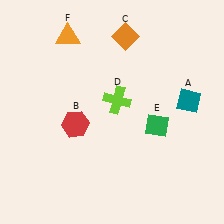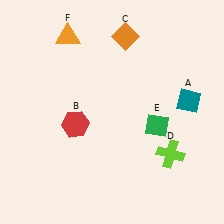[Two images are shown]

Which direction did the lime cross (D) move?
The lime cross (D) moved down.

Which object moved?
The lime cross (D) moved down.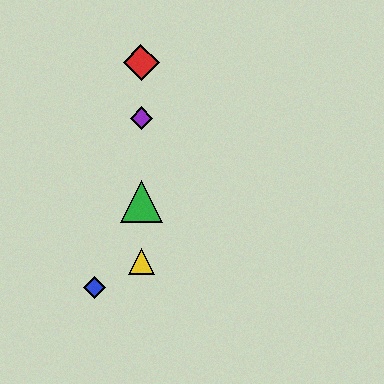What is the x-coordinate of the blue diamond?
The blue diamond is at x≈95.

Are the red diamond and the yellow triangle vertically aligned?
Yes, both are at x≈141.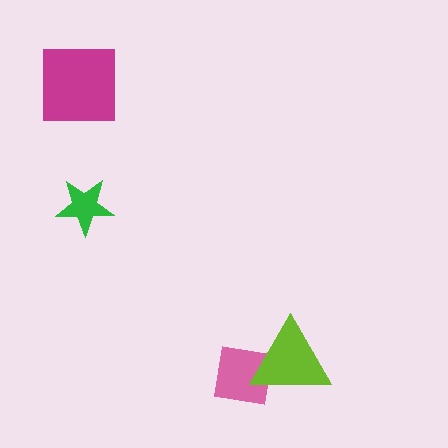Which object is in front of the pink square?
The lime triangle is in front of the pink square.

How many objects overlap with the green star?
0 objects overlap with the green star.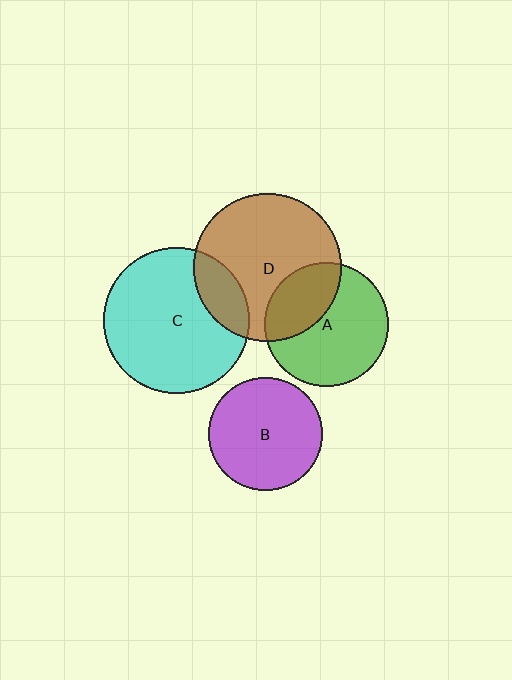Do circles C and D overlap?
Yes.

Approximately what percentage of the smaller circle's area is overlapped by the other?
Approximately 20%.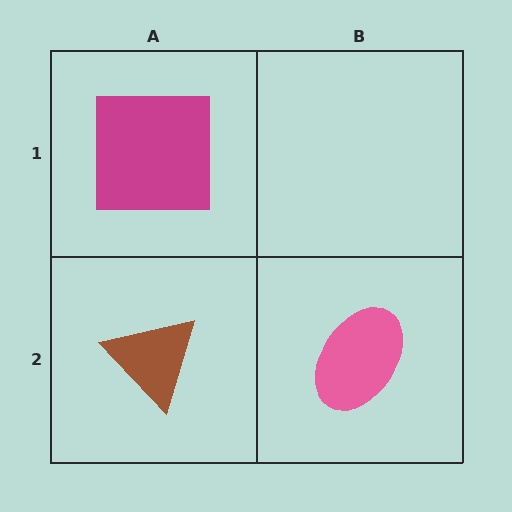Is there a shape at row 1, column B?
No, that cell is empty.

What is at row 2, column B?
A pink ellipse.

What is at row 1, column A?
A magenta square.